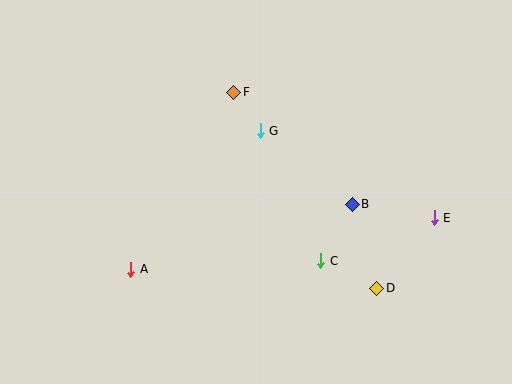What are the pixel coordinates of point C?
Point C is at (321, 261).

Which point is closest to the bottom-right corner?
Point D is closest to the bottom-right corner.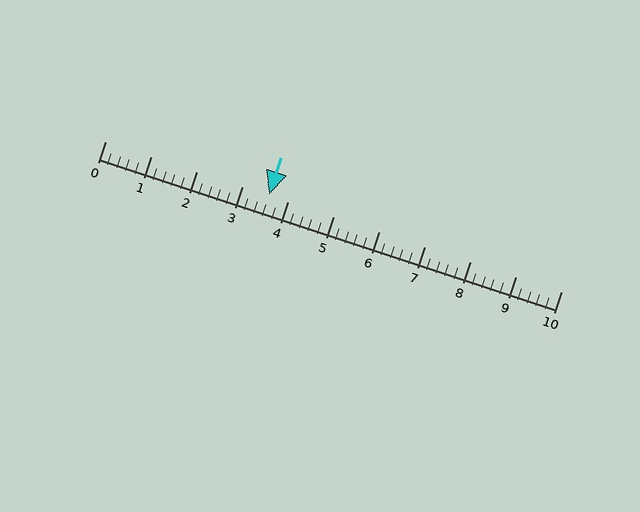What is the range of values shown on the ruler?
The ruler shows values from 0 to 10.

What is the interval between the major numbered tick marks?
The major tick marks are spaced 1 units apart.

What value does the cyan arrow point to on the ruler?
The cyan arrow points to approximately 3.6.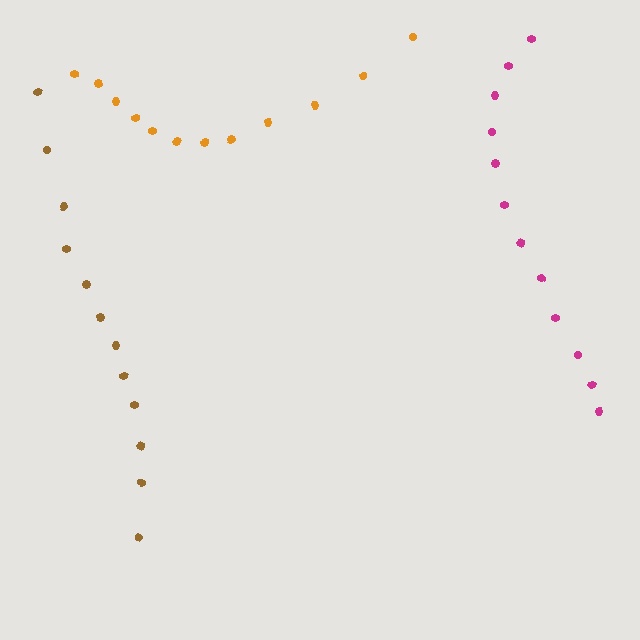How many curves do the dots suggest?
There are 3 distinct paths.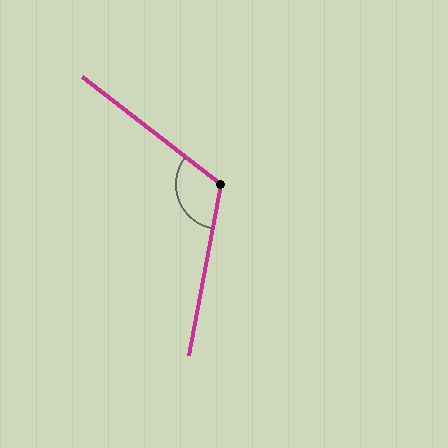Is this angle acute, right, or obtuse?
It is obtuse.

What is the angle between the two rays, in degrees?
Approximately 117 degrees.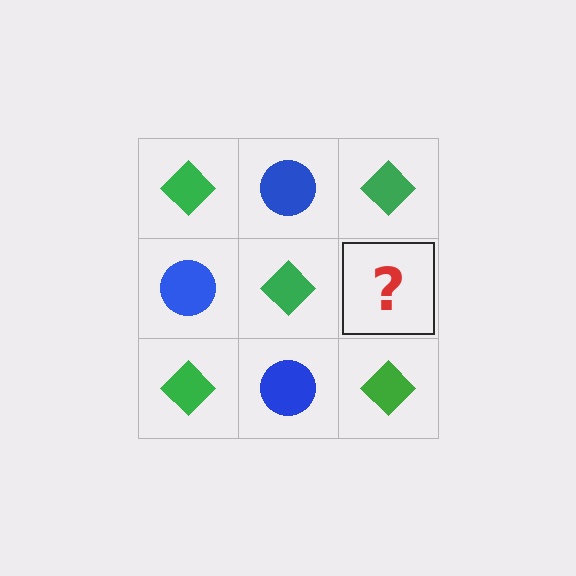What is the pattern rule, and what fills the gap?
The rule is that it alternates green diamond and blue circle in a checkerboard pattern. The gap should be filled with a blue circle.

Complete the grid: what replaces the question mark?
The question mark should be replaced with a blue circle.